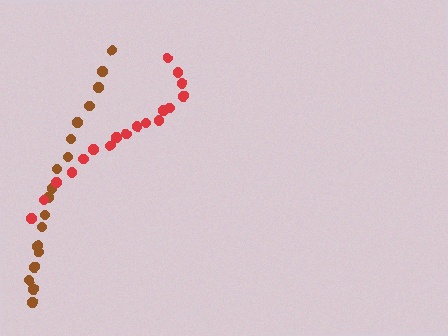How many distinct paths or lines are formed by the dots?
There are 2 distinct paths.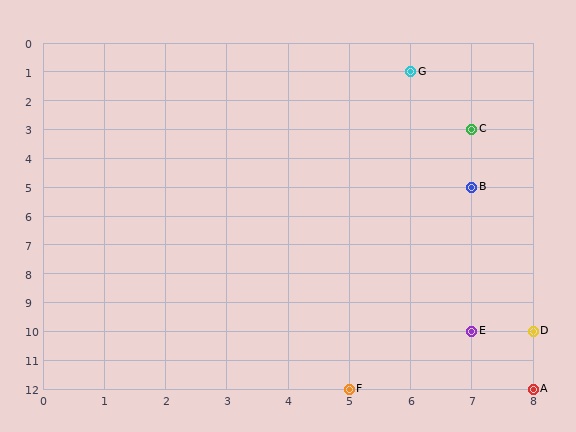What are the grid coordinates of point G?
Point G is at grid coordinates (6, 1).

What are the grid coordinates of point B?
Point B is at grid coordinates (7, 5).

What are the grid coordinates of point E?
Point E is at grid coordinates (7, 10).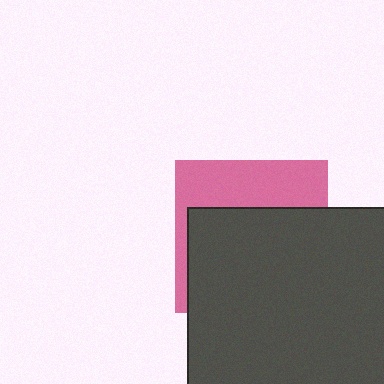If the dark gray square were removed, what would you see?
You would see the complete pink square.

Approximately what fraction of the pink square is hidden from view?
Roughly 63% of the pink square is hidden behind the dark gray square.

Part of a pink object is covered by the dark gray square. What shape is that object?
It is a square.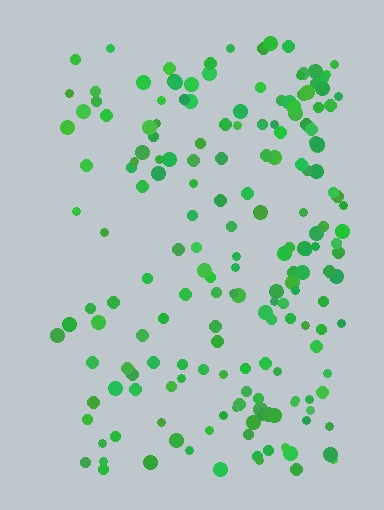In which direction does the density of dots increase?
From left to right, with the right side densest.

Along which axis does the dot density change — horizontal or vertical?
Horizontal.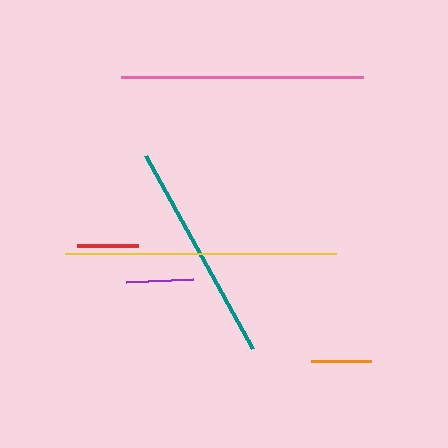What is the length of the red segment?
The red segment is approximately 61 pixels long.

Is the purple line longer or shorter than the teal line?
The teal line is longer than the purple line.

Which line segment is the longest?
The yellow line is the longest at approximately 271 pixels.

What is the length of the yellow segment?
The yellow segment is approximately 271 pixels long.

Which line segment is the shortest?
The orange line is the shortest at approximately 61 pixels.